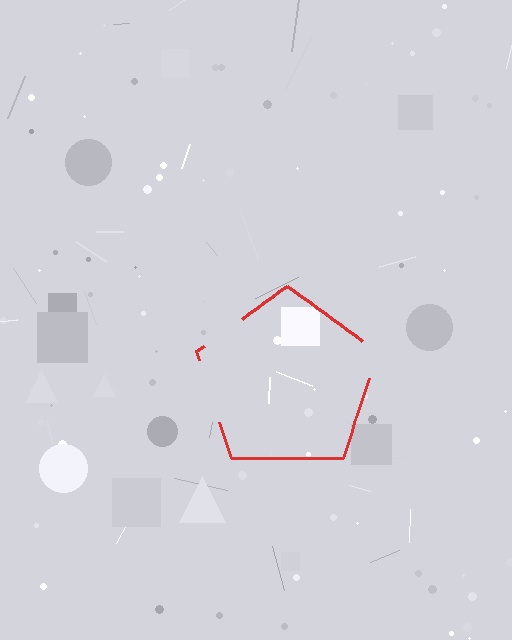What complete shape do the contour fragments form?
The contour fragments form a pentagon.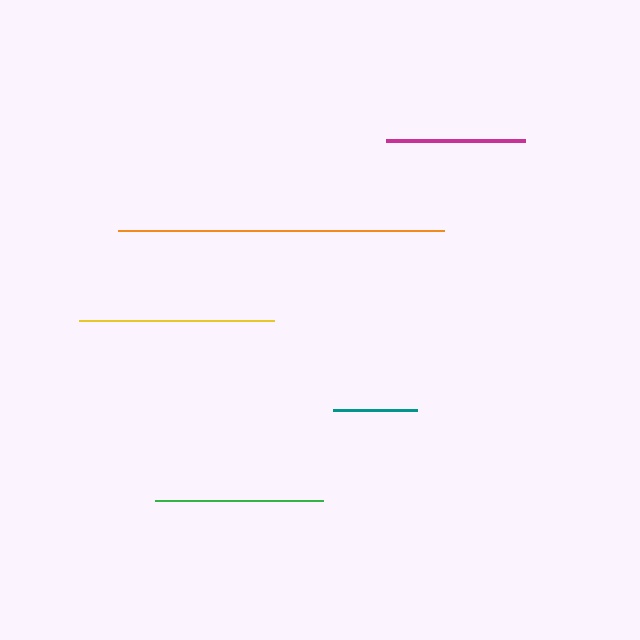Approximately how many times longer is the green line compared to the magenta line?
The green line is approximately 1.2 times the length of the magenta line.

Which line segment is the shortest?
The teal line is the shortest at approximately 84 pixels.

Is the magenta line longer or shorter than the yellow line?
The yellow line is longer than the magenta line.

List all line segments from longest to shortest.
From longest to shortest: orange, yellow, green, magenta, teal.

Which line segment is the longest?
The orange line is the longest at approximately 326 pixels.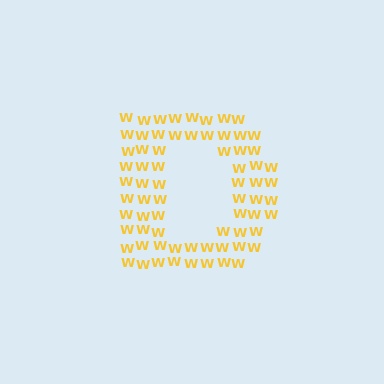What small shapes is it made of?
It is made of small letter W's.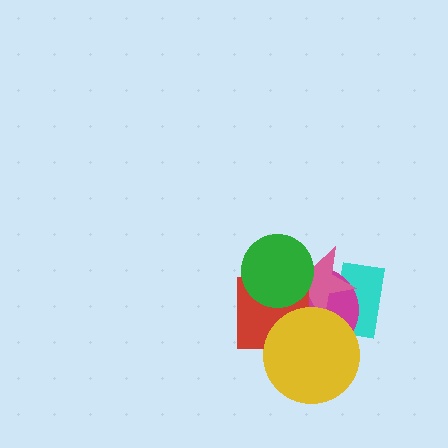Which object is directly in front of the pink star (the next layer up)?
The red square is directly in front of the pink star.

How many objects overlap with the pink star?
5 objects overlap with the pink star.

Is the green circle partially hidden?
No, no other shape covers it.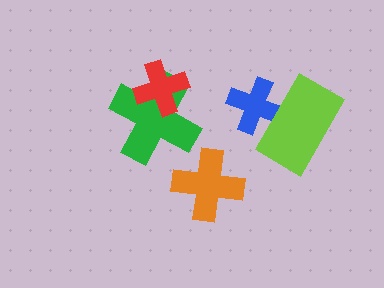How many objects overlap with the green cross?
1 object overlaps with the green cross.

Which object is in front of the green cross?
The red cross is in front of the green cross.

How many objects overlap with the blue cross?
1 object overlaps with the blue cross.